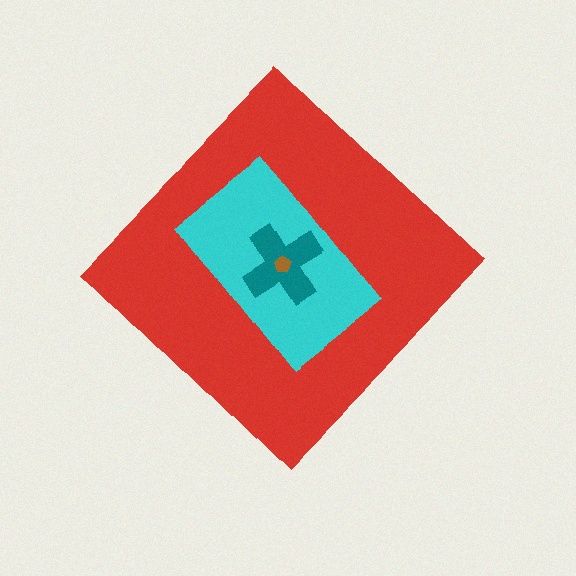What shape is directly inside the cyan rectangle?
The teal cross.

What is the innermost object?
The brown pentagon.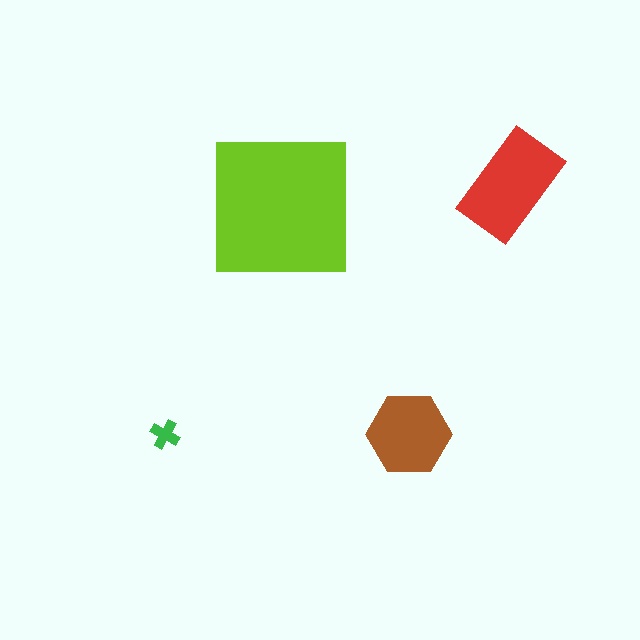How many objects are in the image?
There are 4 objects in the image.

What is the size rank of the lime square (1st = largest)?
1st.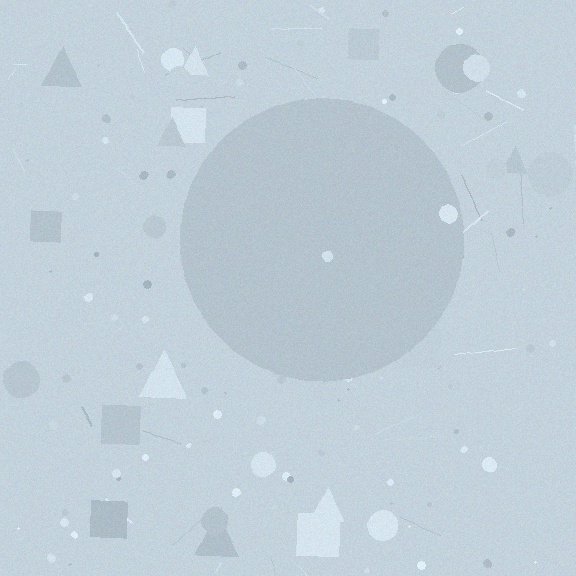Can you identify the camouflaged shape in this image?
The camouflaged shape is a circle.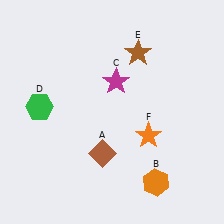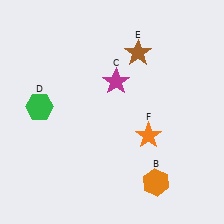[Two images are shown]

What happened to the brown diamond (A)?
The brown diamond (A) was removed in Image 2. It was in the bottom-left area of Image 1.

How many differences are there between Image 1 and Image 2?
There is 1 difference between the two images.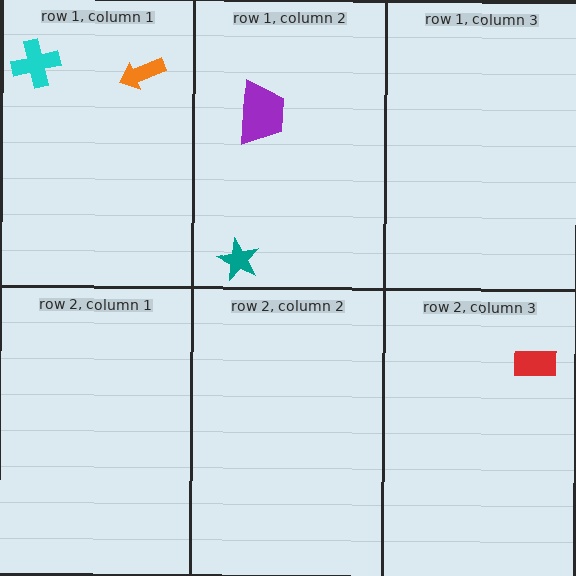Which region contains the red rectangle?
The row 2, column 3 region.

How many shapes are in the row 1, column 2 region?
2.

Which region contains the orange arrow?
The row 1, column 1 region.